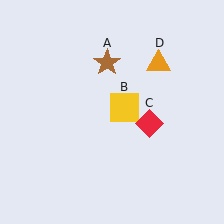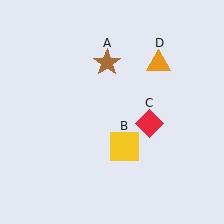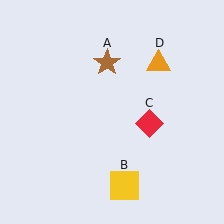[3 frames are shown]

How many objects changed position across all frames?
1 object changed position: yellow square (object B).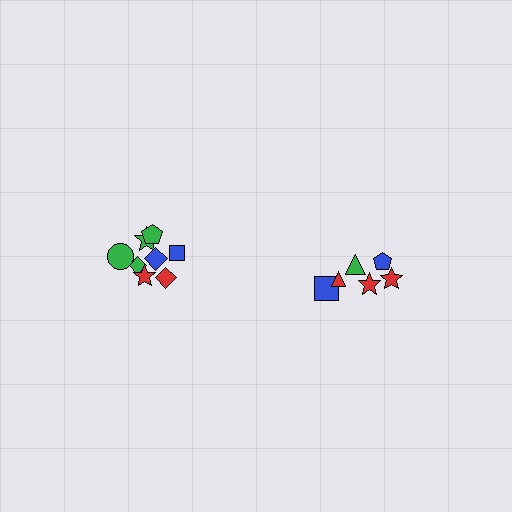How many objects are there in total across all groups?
There are 14 objects.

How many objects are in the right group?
There are 6 objects.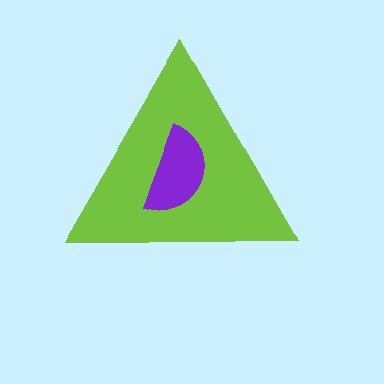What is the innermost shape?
The purple semicircle.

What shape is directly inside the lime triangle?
The purple semicircle.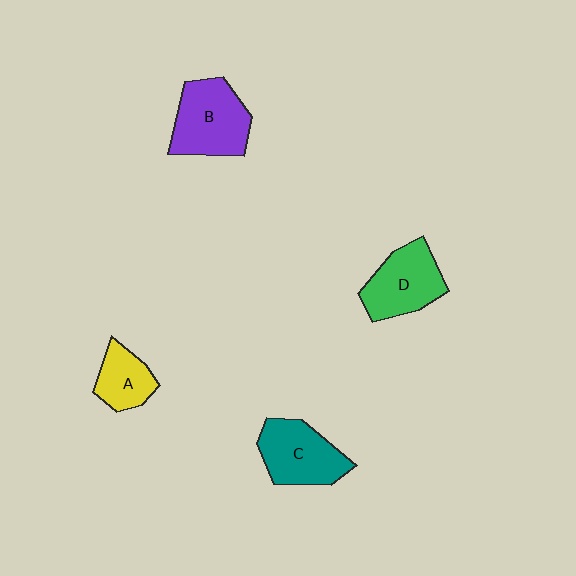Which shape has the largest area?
Shape B (purple).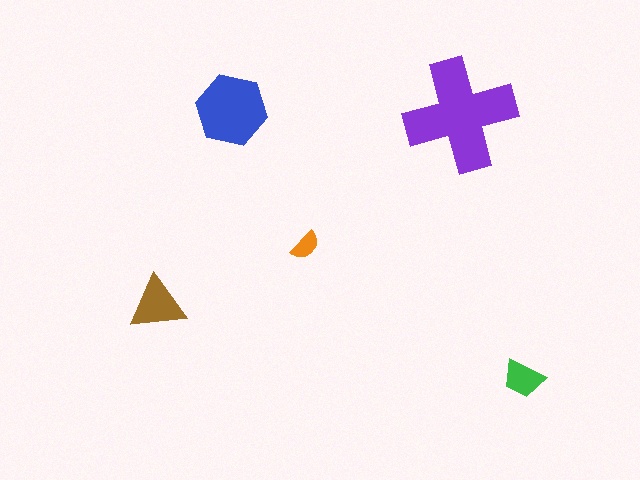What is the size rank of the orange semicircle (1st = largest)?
5th.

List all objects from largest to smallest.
The purple cross, the blue hexagon, the brown triangle, the green trapezoid, the orange semicircle.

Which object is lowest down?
The green trapezoid is bottommost.